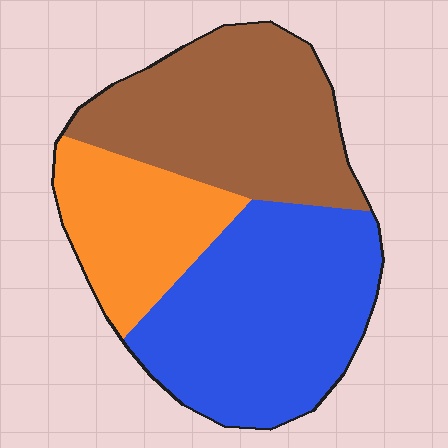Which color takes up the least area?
Orange, at roughly 20%.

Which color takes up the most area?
Blue, at roughly 40%.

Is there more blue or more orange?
Blue.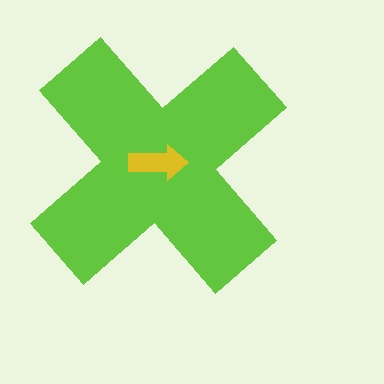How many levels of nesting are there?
2.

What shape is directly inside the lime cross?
The yellow arrow.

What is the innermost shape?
The yellow arrow.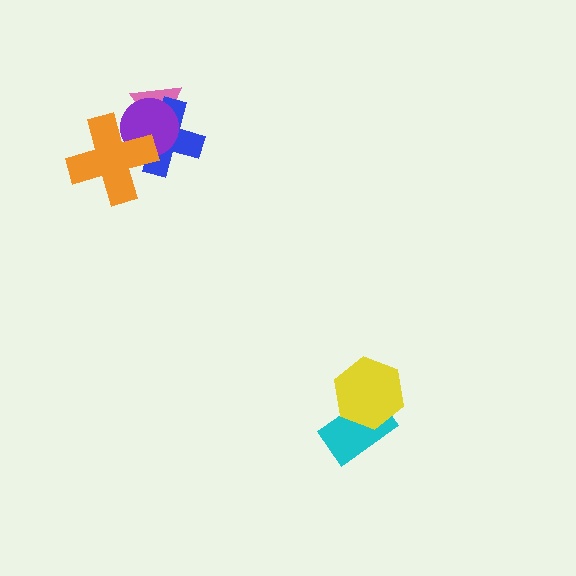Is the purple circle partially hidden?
Yes, it is partially covered by another shape.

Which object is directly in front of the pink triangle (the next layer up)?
The blue cross is directly in front of the pink triangle.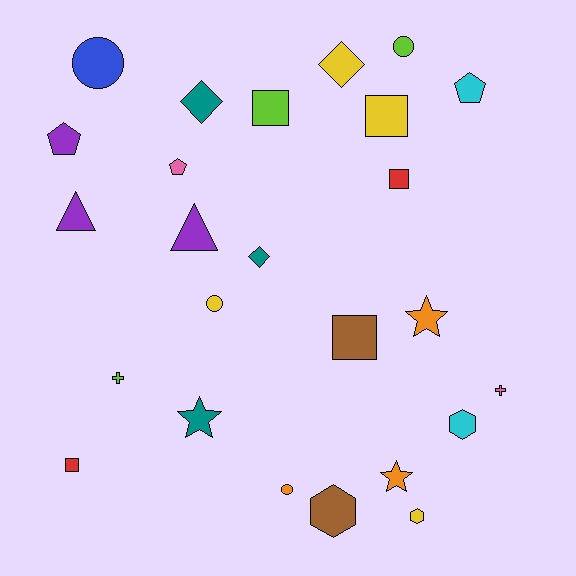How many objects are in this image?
There are 25 objects.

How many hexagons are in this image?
There are 3 hexagons.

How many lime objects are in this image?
There are 3 lime objects.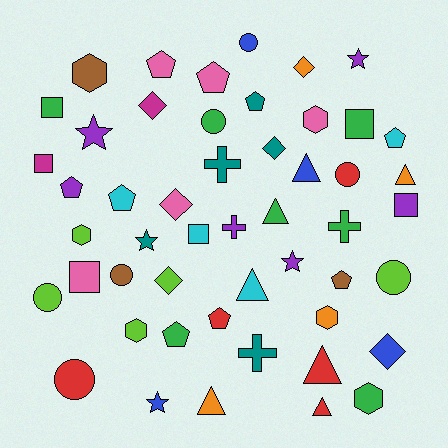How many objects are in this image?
There are 50 objects.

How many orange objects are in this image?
There are 4 orange objects.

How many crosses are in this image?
There are 4 crosses.